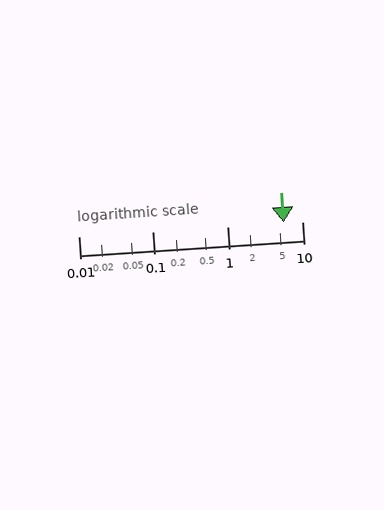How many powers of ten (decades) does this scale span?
The scale spans 3 decades, from 0.01 to 10.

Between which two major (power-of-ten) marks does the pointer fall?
The pointer is between 1 and 10.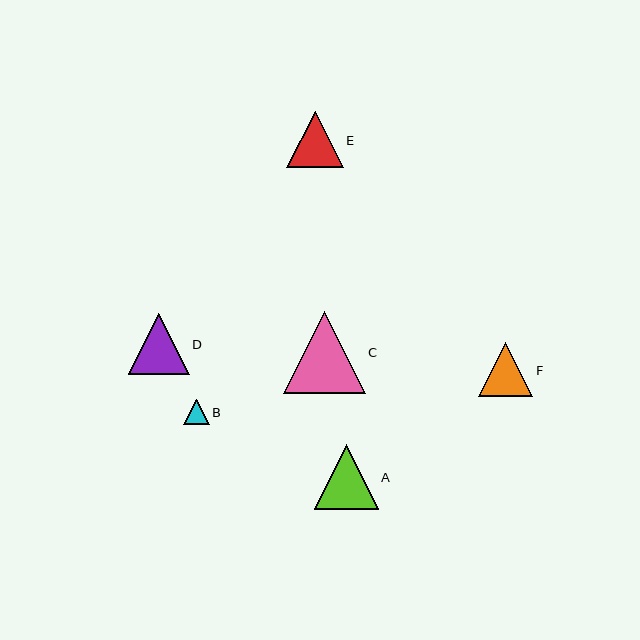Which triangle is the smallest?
Triangle B is the smallest with a size of approximately 26 pixels.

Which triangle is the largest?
Triangle C is the largest with a size of approximately 82 pixels.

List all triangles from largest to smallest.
From largest to smallest: C, A, D, E, F, B.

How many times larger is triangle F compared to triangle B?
Triangle F is approximately 2.1 times the size of triangle B.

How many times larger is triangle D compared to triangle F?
Triangle D is approximately 1.1 times the size of triangle F.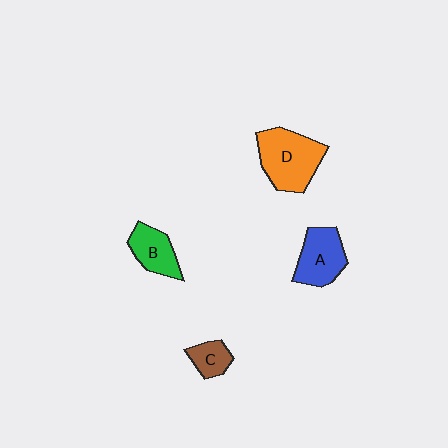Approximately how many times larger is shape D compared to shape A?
Approximately 1.4 times.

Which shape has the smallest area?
Shape C (brown).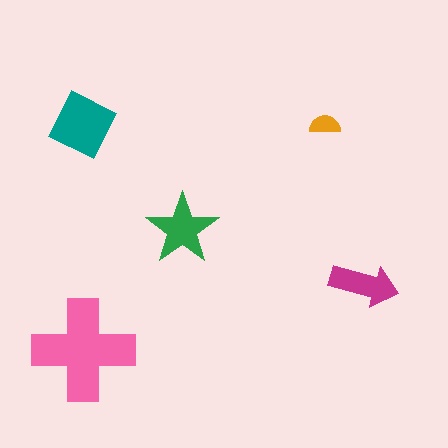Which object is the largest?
The pink cross.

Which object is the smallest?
The orange semicircle.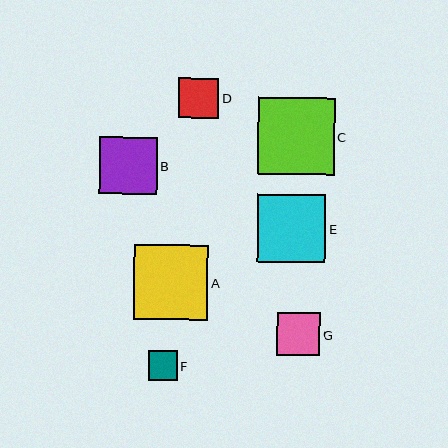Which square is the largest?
Square C is the largest with a size of approximately 76 pixels.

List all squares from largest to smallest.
From largest to smallest: C, A, E, B, G, D, F.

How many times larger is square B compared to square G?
Square B is approximately 1.3 times the size of square G.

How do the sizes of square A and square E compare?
Square A and square E are approximately the same size.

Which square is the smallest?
Square F is the smallest with a size of approximately 29 pixels.